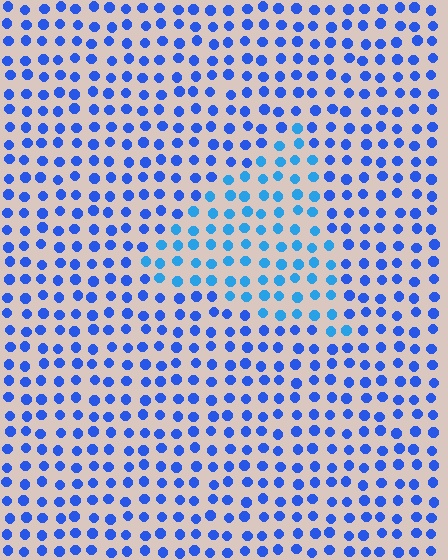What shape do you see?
I see a triangle.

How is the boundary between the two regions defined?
The boundary is defined purely by a slight shift in hue (about 24 degrees). Spacing, size, and orientation are identical on both sides.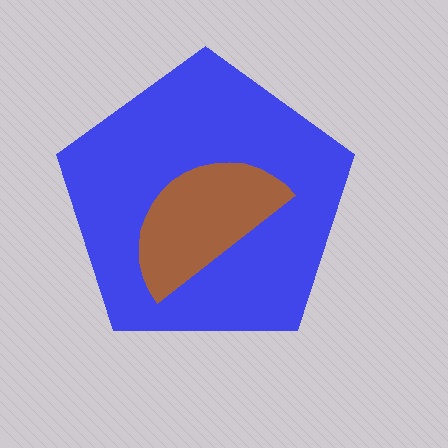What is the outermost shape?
The blue pentagon.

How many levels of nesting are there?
2.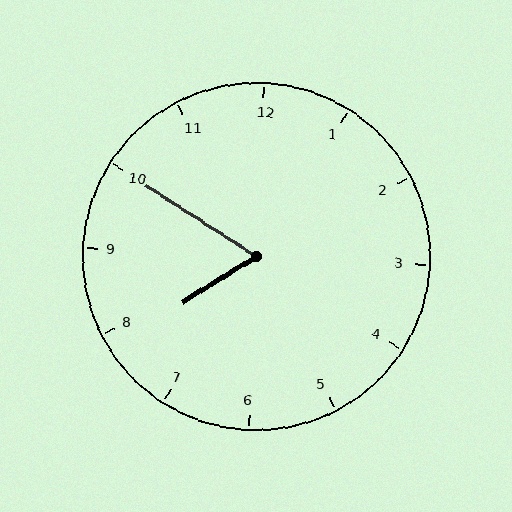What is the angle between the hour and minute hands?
Approximately 65 degrees.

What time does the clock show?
7:50.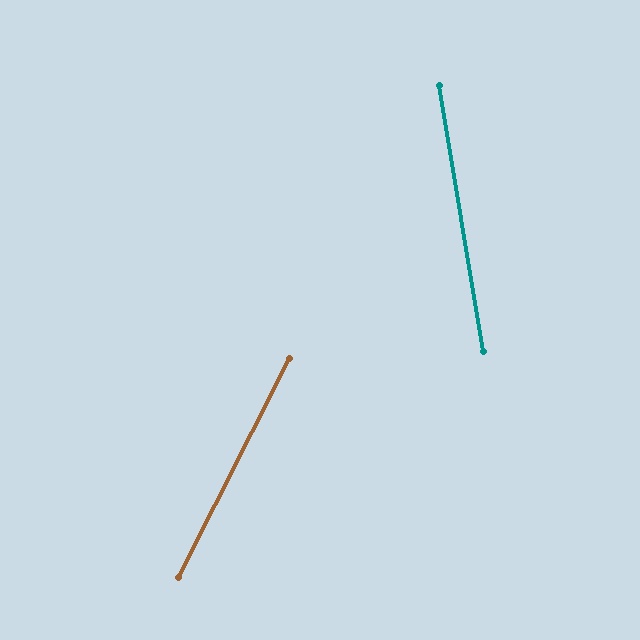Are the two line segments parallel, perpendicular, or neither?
Neither parallel nor perpendicular — they differ by about 36°.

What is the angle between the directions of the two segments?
Approximately 36 degrees.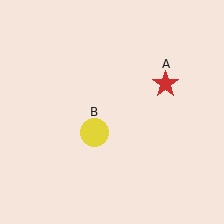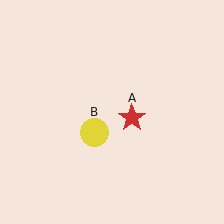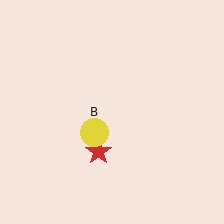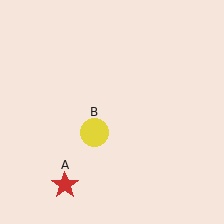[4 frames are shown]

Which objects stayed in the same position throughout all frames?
Yellow circle (object B) remained stationary.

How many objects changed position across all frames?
1 object changed position: red star (object A).